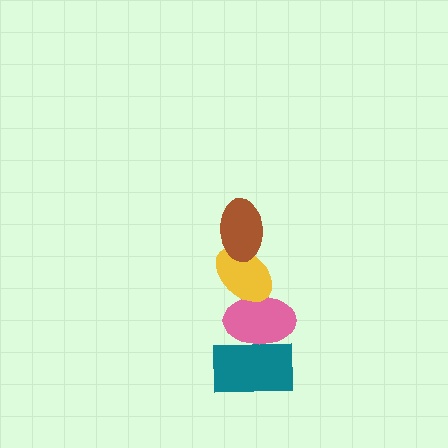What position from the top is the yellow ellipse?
The yellow ellipse is 2nd from the top.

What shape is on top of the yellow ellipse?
The brown ellipse is on top of the yellow ellipse.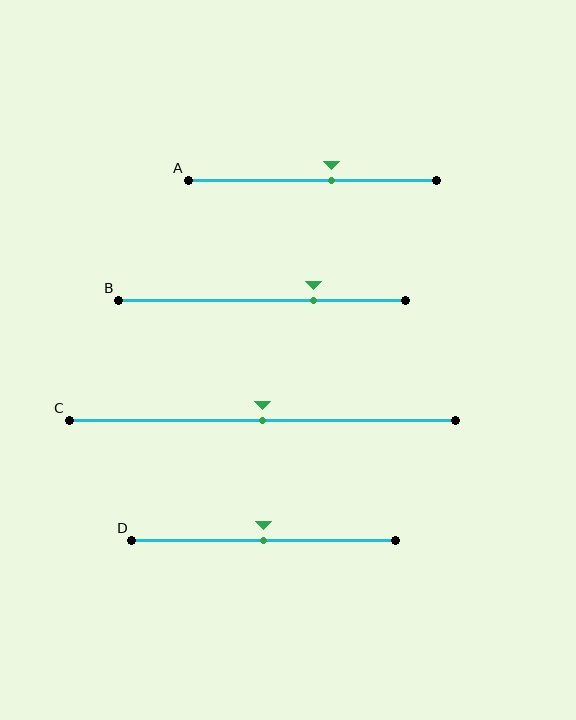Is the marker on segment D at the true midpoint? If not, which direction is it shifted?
Yes, the marker on segment D is at the true midpoint.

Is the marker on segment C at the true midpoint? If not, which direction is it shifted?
Yes, the marker on segment C is at the true midpoint.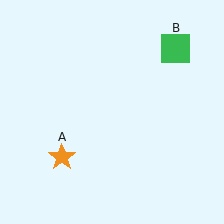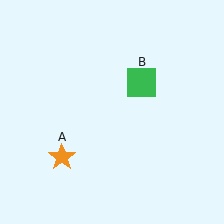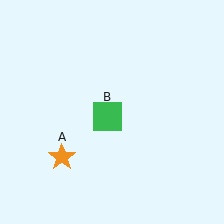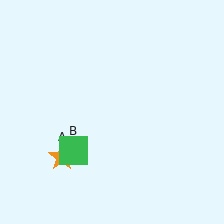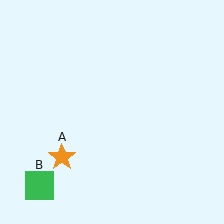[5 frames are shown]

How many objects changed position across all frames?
1 object changed position: green square (object B).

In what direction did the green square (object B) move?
The green square (object B) moved down and to the left.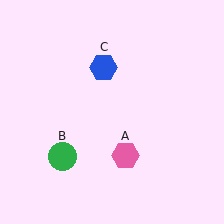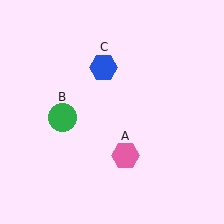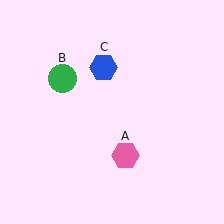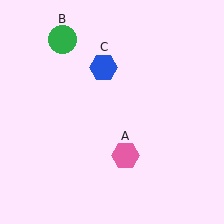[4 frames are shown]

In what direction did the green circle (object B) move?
The green circle (object B) moved up.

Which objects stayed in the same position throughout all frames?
Pink hexagon (object A) and blue hexagon (object C) remained stationary.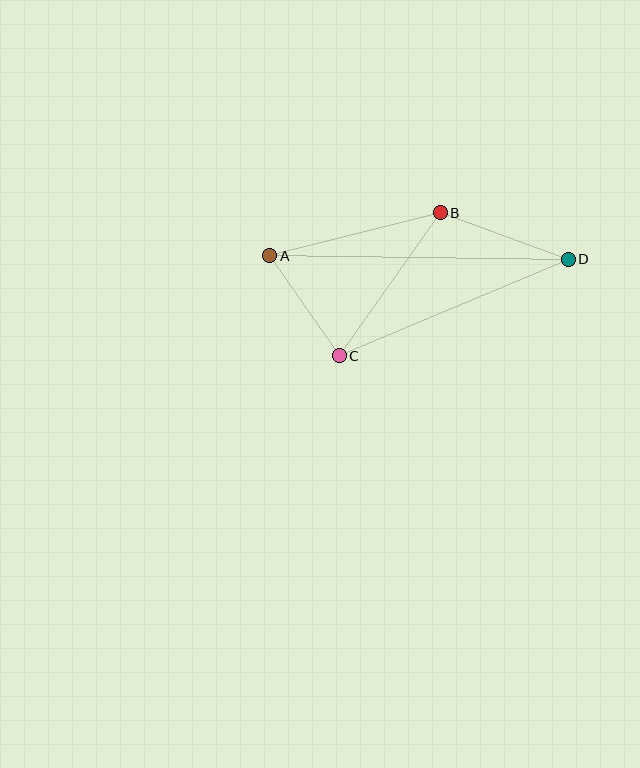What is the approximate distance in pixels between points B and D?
The distance between B and D is approximately 136 pixels.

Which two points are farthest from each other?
Points A and D are farthest from each other.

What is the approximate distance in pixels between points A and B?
The distance between A and B is approximately 176 pixels.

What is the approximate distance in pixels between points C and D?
The distance between C and D is approximately 248 pixels.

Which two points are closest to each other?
Points A and C are closest to each other.